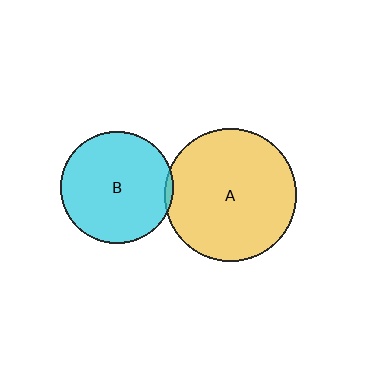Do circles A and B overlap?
Yes.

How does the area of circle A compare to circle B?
Approximately 1.4 times.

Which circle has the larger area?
Circle A (yellow).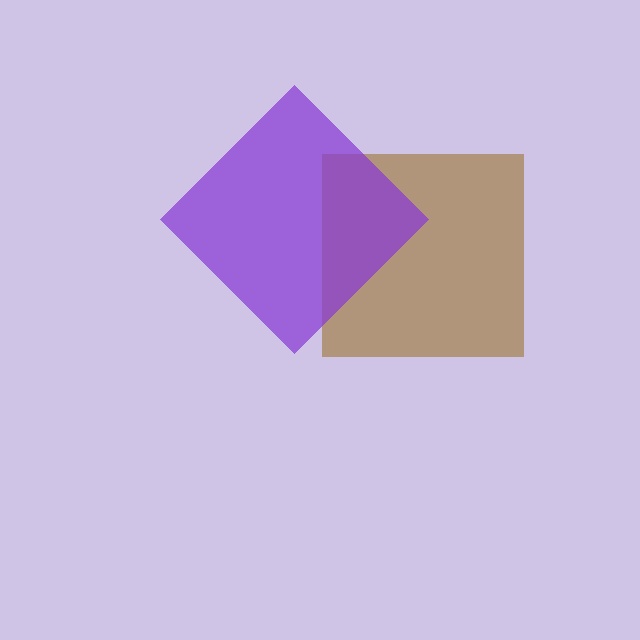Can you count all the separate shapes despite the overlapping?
Yes, there are 2 separate shapes.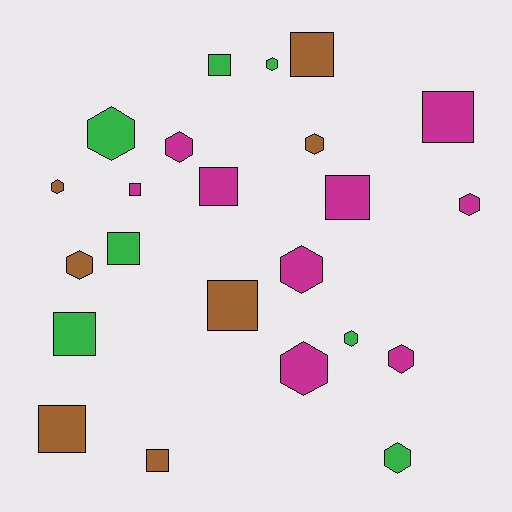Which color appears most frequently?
Magenta, with 9 objects.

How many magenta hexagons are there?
There are 5 magenta hexagons.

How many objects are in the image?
There are 23 objects.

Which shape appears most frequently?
Hexagon, with 12 objects.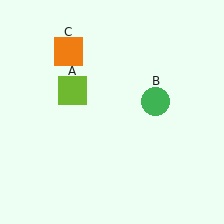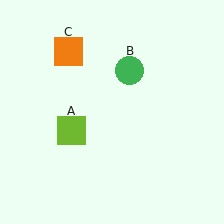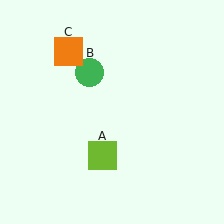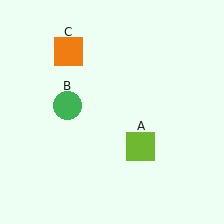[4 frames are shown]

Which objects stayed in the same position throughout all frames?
Orange square (object C) remained stationary.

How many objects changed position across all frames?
2 objects changed position: lime square (object A), green circle (object B).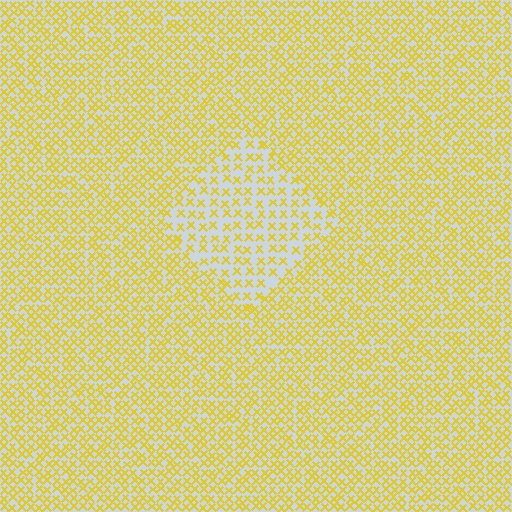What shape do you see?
I see a diamond.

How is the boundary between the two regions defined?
The boundary is defined by a change in element density (approximately 1.8x ratio). All elements are the same color, size, and shape.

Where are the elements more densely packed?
The elements are more densely packed outside the diamond boundary.